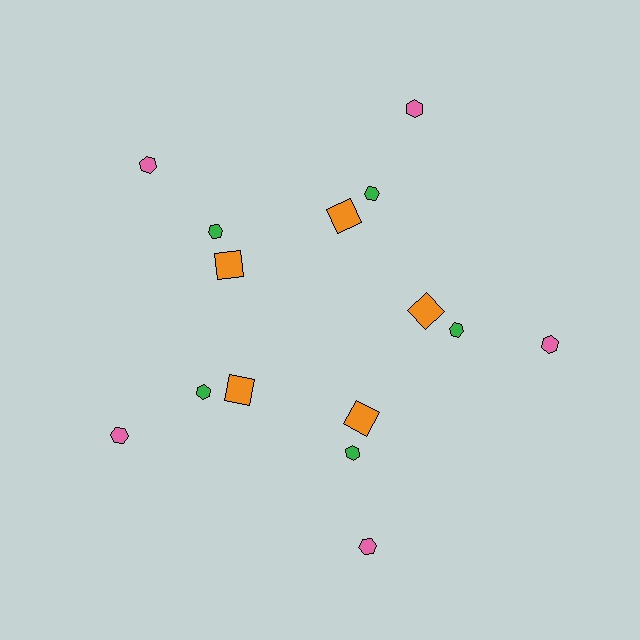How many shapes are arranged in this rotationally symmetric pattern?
There are 15 shapes, arranged in 5 groups of 3.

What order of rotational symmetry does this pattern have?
This pattern has 5-fold rotational symmetry.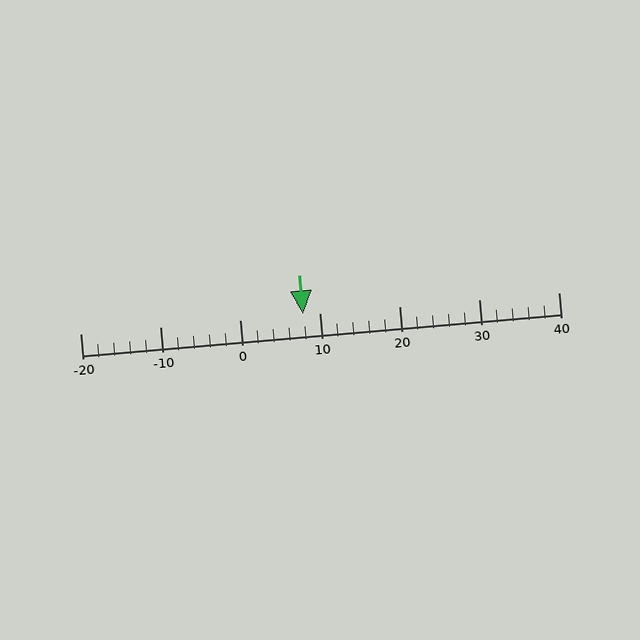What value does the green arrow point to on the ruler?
The green arrow points to approximately 8.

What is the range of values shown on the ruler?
The ruler shows values from -20 to 40.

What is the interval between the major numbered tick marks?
The major tick marks are spaced 10 units apart.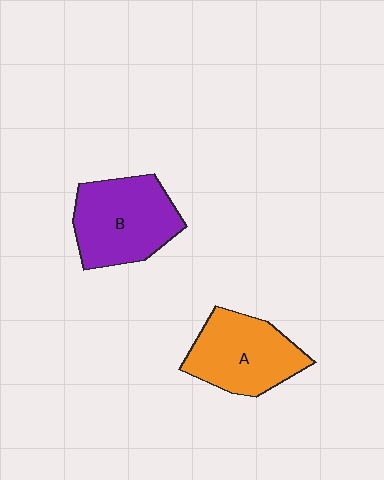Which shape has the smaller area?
Shape A (orange).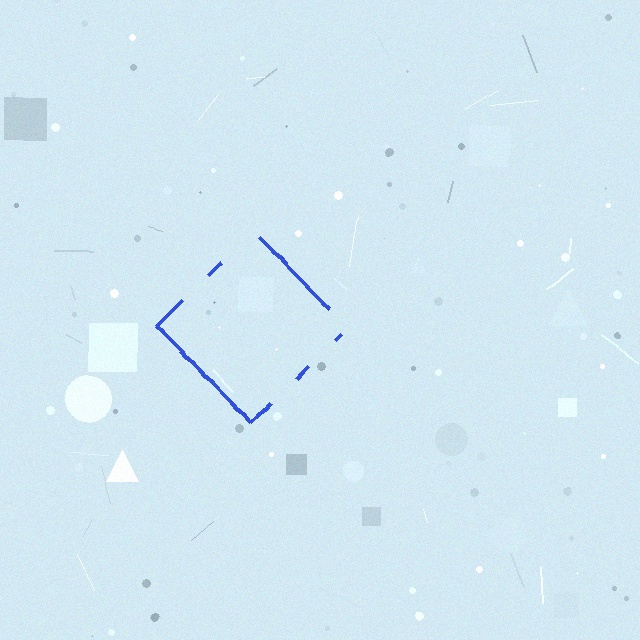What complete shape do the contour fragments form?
The contour fragments form a diamond.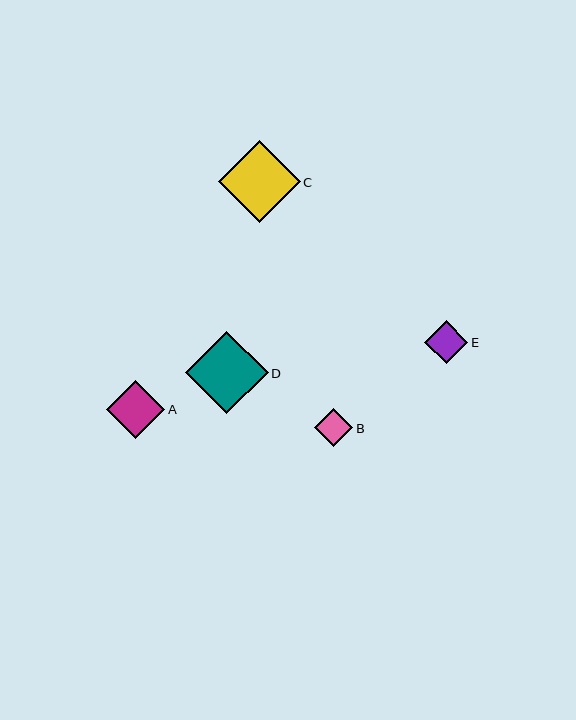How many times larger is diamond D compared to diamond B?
Diamond D is approximately 2.2 times the size of diamond B.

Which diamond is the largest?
Diamond D is the largest with a size of approximately 83 pixels.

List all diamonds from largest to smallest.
From largest to smallest: D, C, A, E, B.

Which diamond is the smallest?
Diamond B is the smallest with a size of approximately 38 pixels.